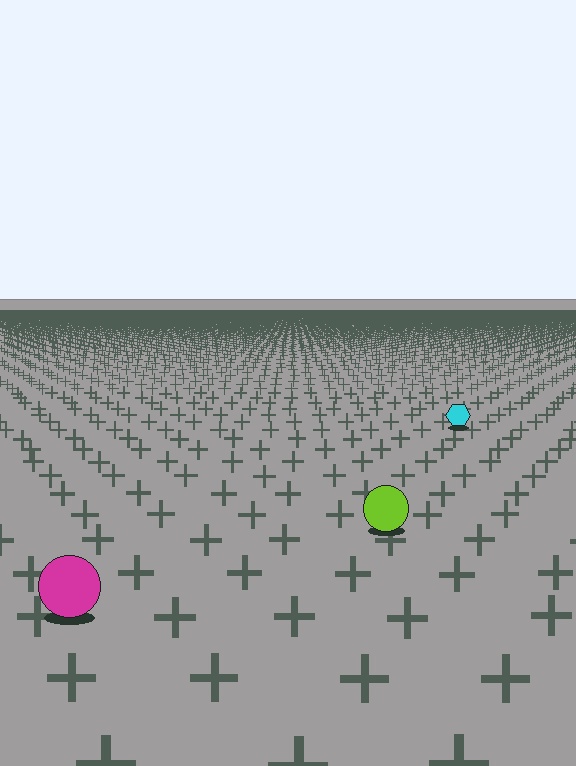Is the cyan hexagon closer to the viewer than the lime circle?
No. The lime circle is closer — you can tell from the texture gradient: the ground texture is coarser near it.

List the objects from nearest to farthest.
From nearest to farthest: the magenta circle, the lime circle, the cyan hexagon.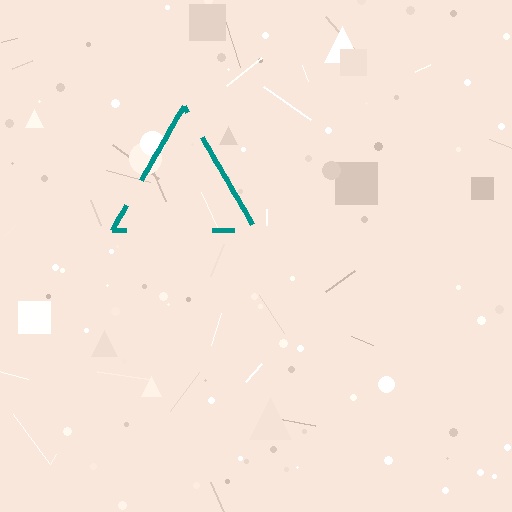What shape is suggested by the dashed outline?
The dashed outline suggests a triangle.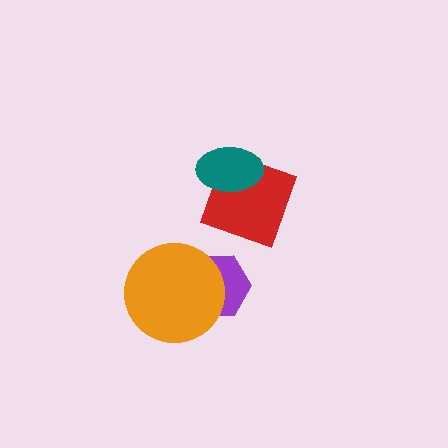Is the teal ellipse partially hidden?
No, no other shape covers it.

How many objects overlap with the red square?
1 object overlaps with the red square.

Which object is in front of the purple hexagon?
The orange circle is in front of the purple hexagon.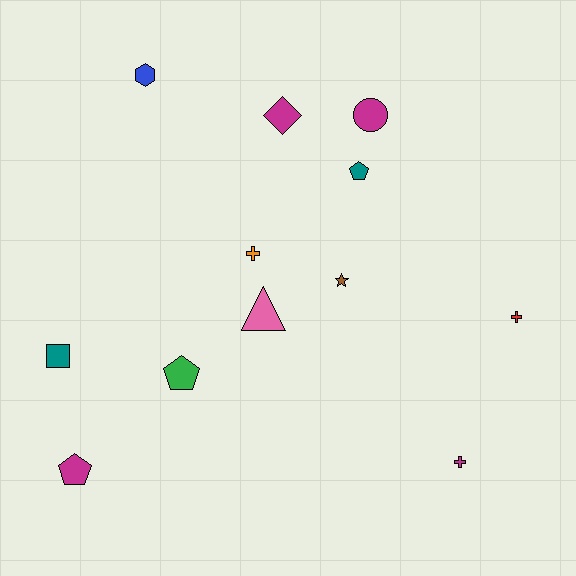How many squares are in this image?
There is 1 square.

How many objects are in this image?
There are 12 objects.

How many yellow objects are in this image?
There are no yellow objects.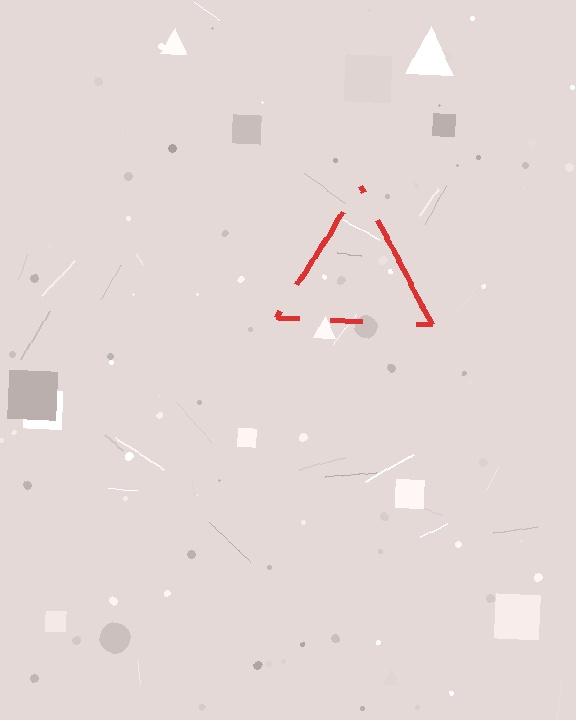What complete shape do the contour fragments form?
The contour fragments form a triangle.